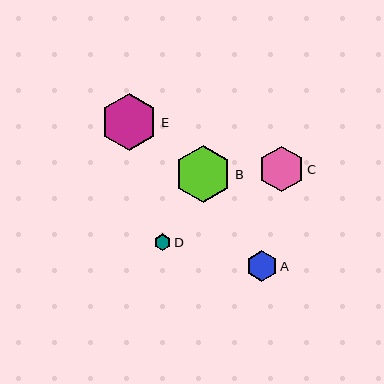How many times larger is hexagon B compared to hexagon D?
Hexagon B is approximately 3.3 times the size of hexagon D.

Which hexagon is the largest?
Hexagon B is the largest with a size of approximately 56 pixels.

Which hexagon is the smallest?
Hexagon D is the smallest with a size of approximately 17 pixels.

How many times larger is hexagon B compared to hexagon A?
Hexagon B is approximately 1.9 times the size of hexagon A.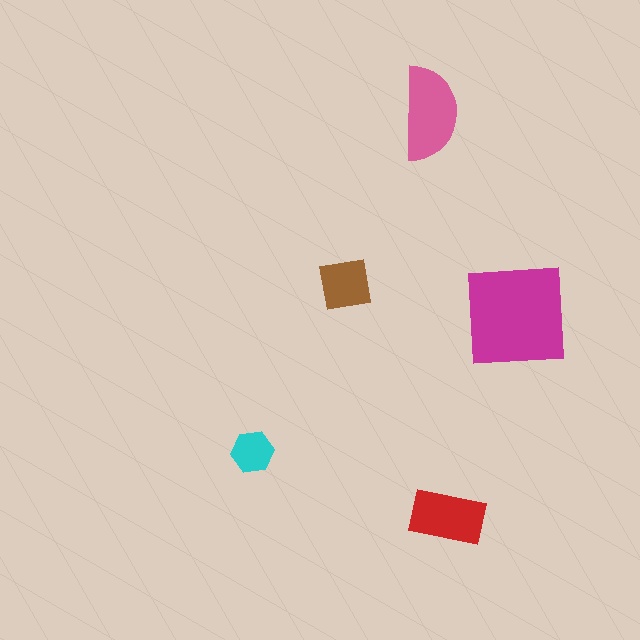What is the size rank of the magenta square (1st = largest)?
1st.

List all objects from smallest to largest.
The cyan hexagon, the brown square, the red rectangle, the pink semicircle, the magenta square.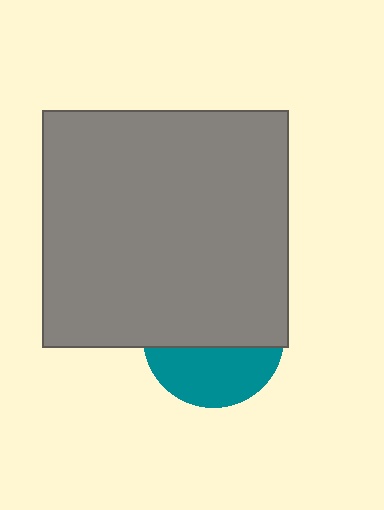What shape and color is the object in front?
The object in front is a gray rectangle.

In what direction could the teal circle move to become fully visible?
The teal circle could move down. That would shift it out from behind the gray rectangle entirely.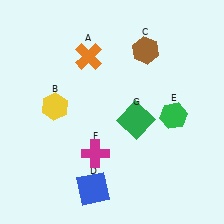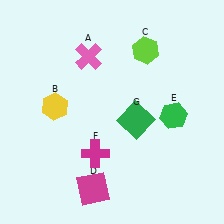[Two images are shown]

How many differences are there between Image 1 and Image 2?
There are 3 differences between the two images.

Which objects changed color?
A changed from orange to pink. C changed from brown to lime. D changed from blue to magenta.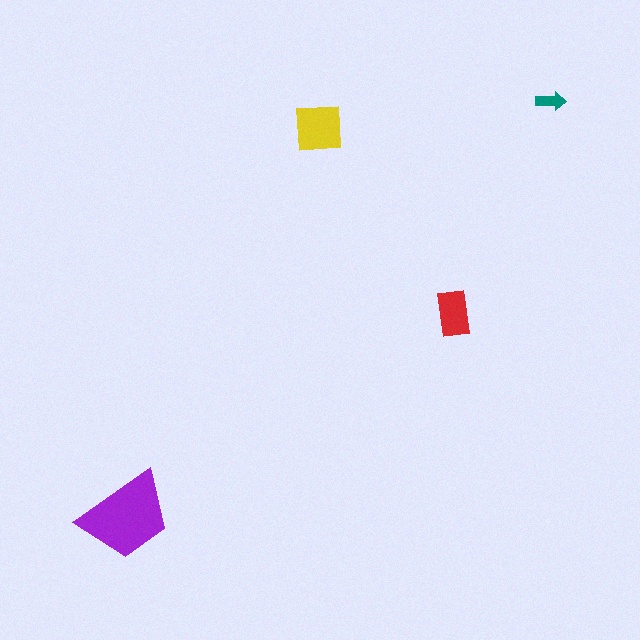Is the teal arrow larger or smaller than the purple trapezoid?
Smaller.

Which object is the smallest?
The teal arrow.